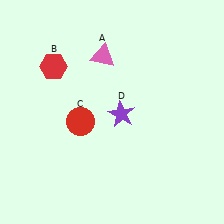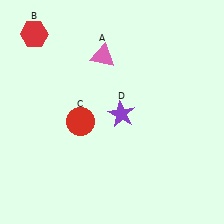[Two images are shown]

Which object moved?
The red hexagon (B) moved up.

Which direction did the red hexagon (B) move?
The red hexagon (B) moved up.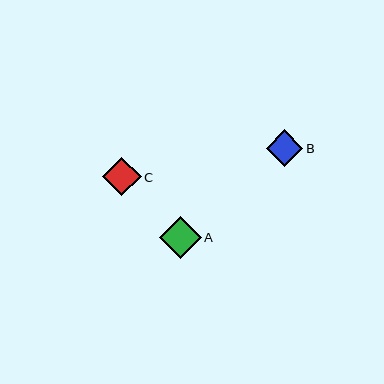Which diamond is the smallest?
Diamond B is the smallest with a size of approximately 37 pixels.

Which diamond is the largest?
Diamond A is the largest with a size of approximately 42 pixels.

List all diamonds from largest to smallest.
From largest to smallest: A, C, B.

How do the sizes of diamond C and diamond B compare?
Diamond C and diamond B are approximately the same size.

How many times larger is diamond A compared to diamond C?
Diamond A is approximately 1.1 times the size of diamond C.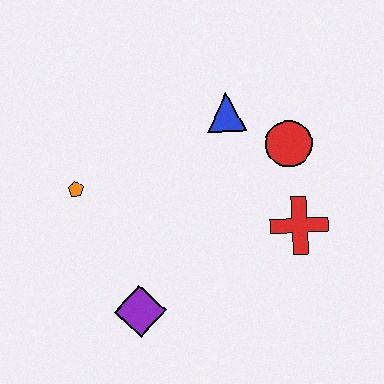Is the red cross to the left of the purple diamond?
No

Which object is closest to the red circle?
The blue triangle is closest to the red circle.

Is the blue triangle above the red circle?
Yes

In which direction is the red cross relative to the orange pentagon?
The red cross is to the right of the orange pentagon.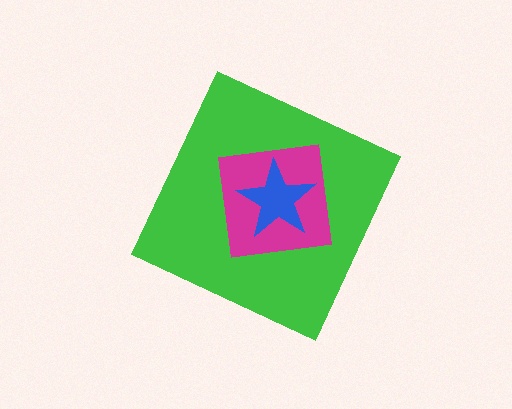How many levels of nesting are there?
3.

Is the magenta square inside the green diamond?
Yes.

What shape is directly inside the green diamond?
The magenta square.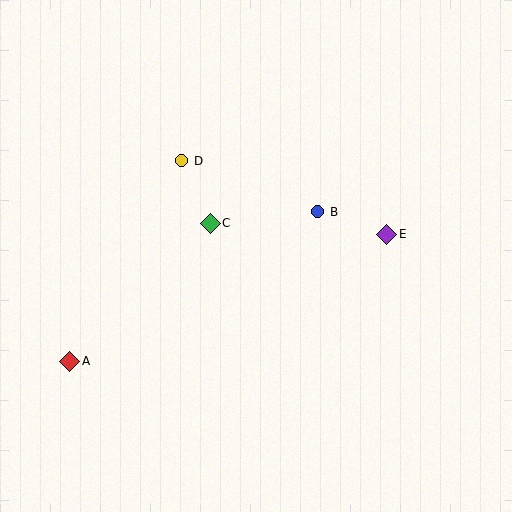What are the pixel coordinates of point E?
Point E is at (387, 234).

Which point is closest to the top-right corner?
Point E is closest to the top-right corner.